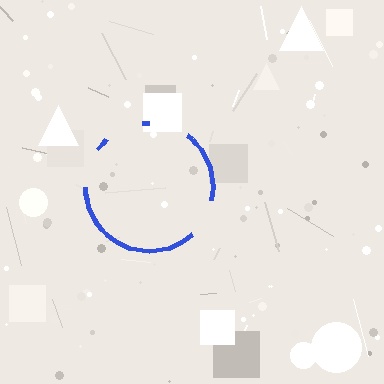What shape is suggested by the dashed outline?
The dashed outline suggests a circle.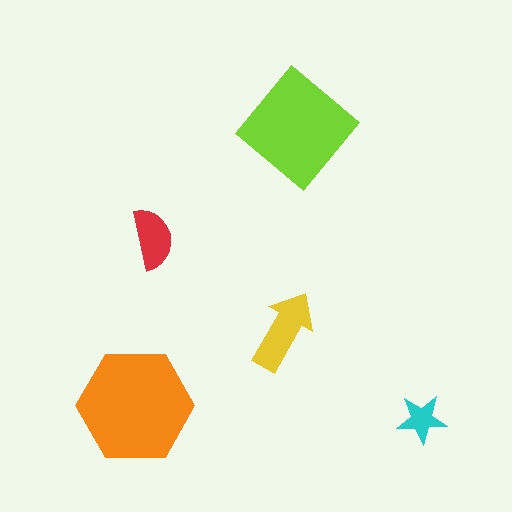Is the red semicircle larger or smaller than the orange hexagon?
Smaller.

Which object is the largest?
The orange hexagon.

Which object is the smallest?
The cyan star.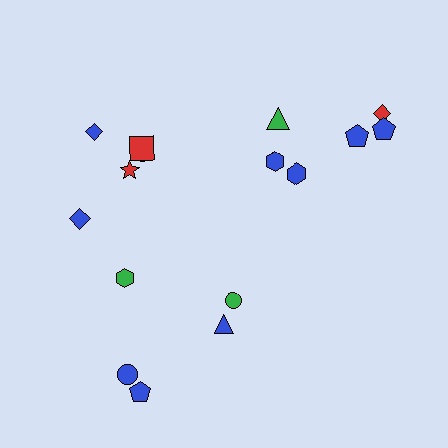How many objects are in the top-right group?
There are 6 objects.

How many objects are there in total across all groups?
There are 16 objects.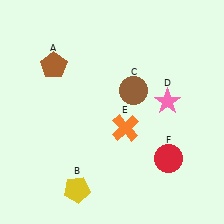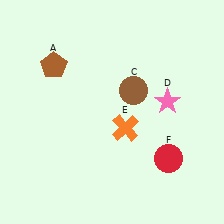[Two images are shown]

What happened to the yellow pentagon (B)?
The yellow pentagon (B) was removed in Image 2. It was in the bottom-left area of Image 1.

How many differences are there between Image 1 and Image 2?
There is 1 difference between the two images.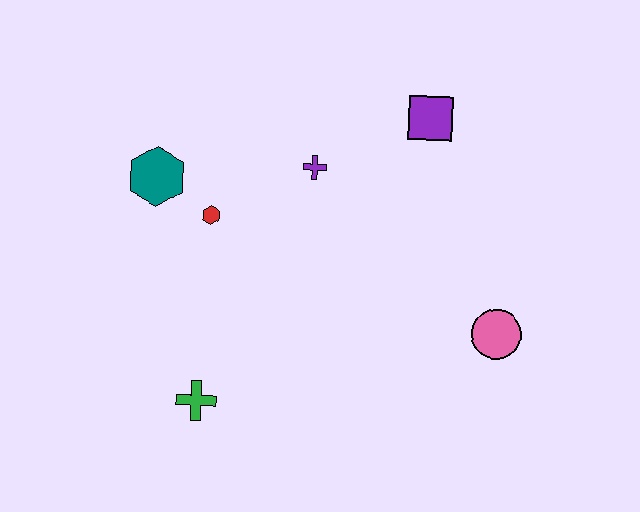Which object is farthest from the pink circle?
The teal hexagon is farthest from the pink circle.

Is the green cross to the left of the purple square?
Yes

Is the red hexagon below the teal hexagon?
Yes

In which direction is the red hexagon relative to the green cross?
The red hexagon is above the green cross.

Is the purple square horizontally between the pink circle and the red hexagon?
Yes